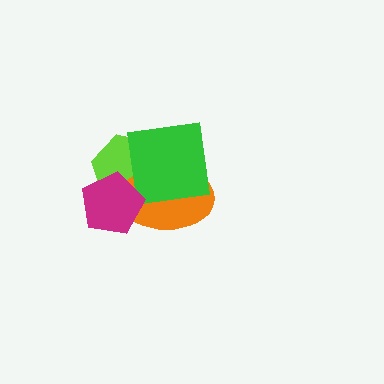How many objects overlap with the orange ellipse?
3 objects overlap with the orange ellipse.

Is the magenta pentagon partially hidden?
No, no other shape covers it.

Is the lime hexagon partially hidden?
Yes, it is partially covered by another shape.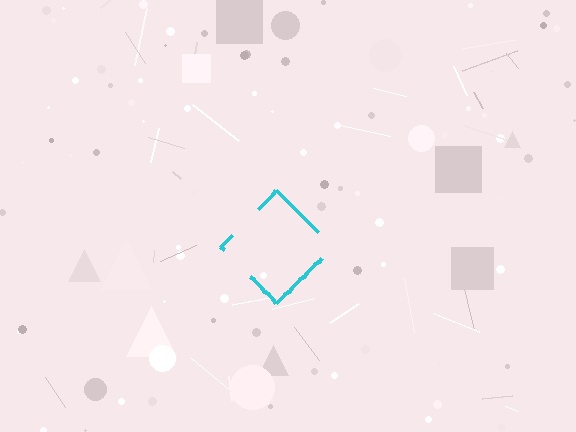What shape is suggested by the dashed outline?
The dashed outline suggests a diamond.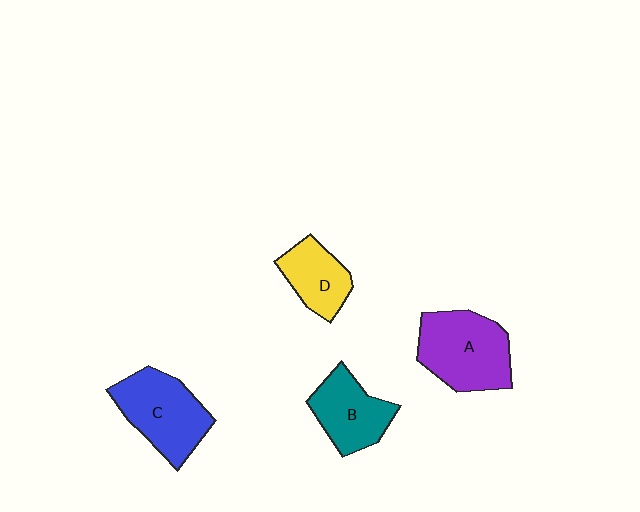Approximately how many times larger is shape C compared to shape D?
Approximately 1.6 times.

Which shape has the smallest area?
Shape D (yellow).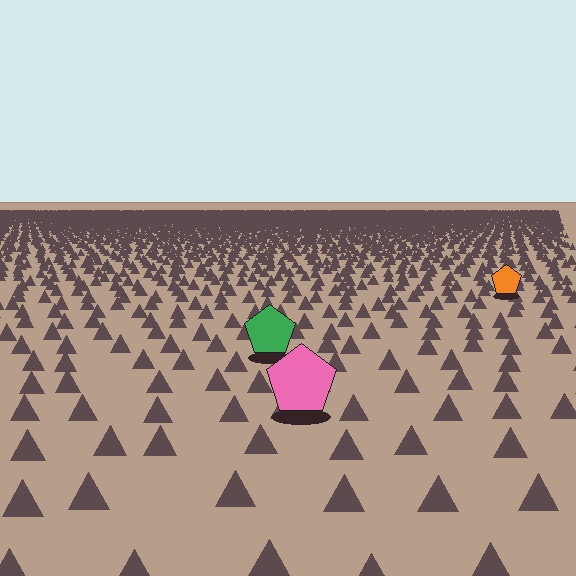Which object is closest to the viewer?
The pink pentagon is closest. The texture marks near it are larger and more spread out.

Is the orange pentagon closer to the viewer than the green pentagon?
No. The green pentagon is closer — you can tell from the texture gradient: the ground texture is coarser near it.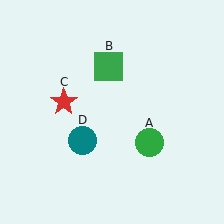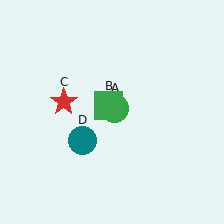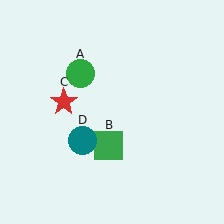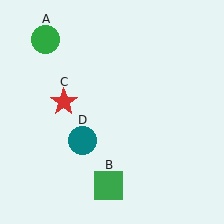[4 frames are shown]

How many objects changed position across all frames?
2 objects changed position: green circle (object A), green square (object B).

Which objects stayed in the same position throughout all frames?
Red star (object C) and teal circle (object D) remained stationary.